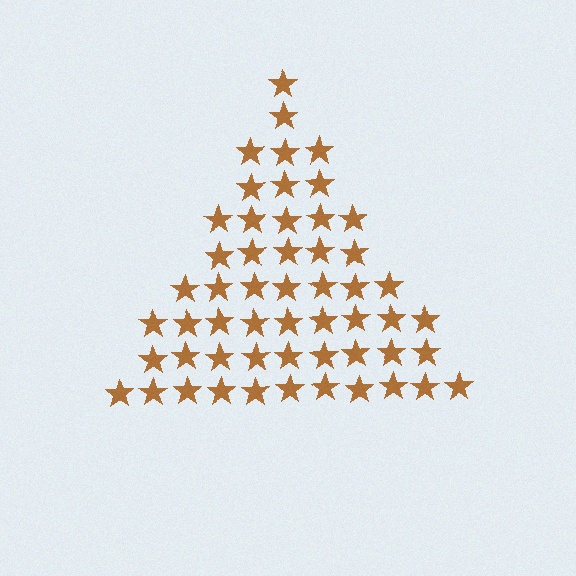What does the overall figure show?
The overall figure shows a triangle.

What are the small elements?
The small elements are stars.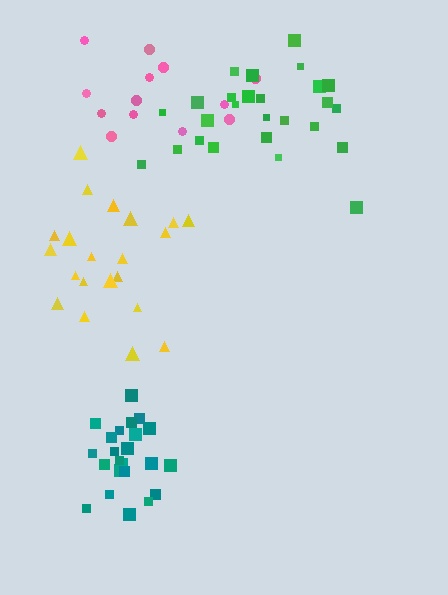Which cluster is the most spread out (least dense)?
Pink.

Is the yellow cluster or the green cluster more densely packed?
Green.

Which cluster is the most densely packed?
Teal.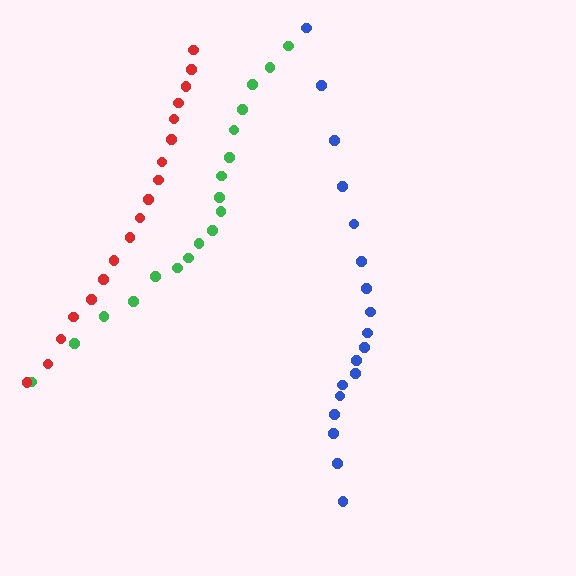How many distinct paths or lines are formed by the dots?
There are 3 distinct paths.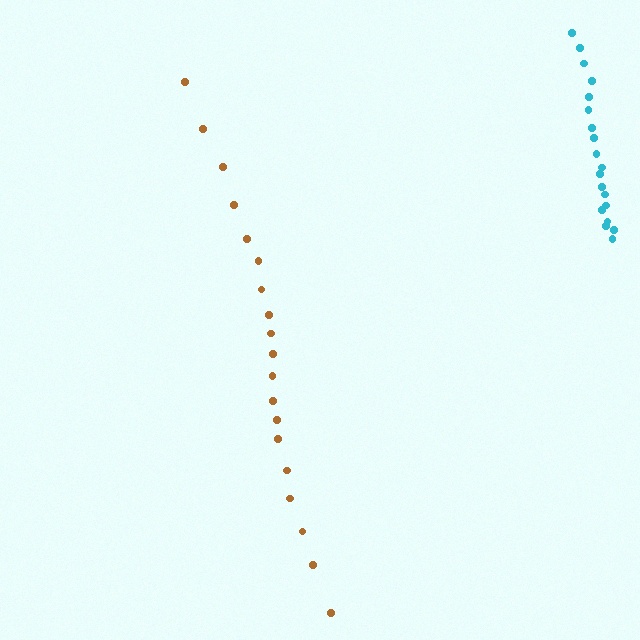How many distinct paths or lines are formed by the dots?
There are 2 distinct paths.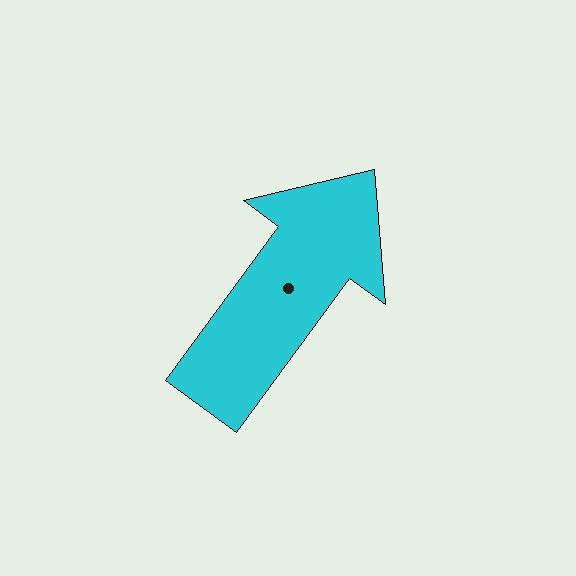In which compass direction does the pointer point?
Northeast.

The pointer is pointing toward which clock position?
Roughly 1 o'clock.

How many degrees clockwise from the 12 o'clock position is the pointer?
Approximately 36 degrees.